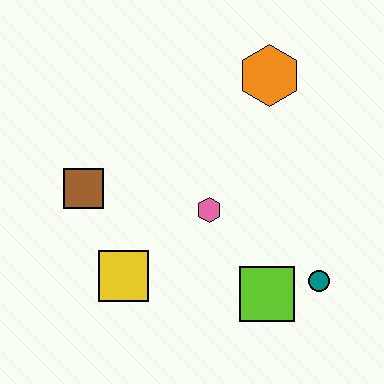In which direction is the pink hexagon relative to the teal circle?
The pink hexagon is to the left of the teal circle.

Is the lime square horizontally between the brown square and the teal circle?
Yes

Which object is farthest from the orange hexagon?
The yellow square is farthest from the orange hexagon.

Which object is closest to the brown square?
The yellow square is closest to the brown square.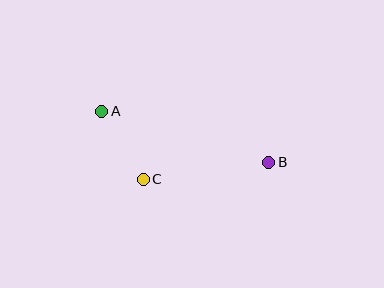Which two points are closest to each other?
Points A and C are closest to each other.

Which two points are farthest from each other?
Points A and B are farthest from each other.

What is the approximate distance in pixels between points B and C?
The distance between B and C is approximately 127 pixels.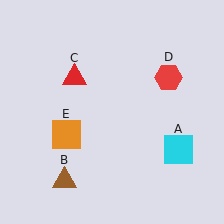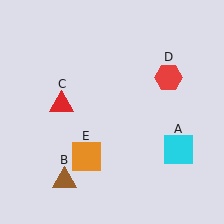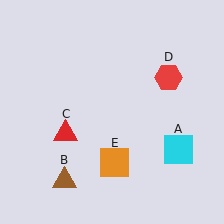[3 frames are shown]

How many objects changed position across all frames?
2 objects changed position: red triangle (object C), orange square (object E).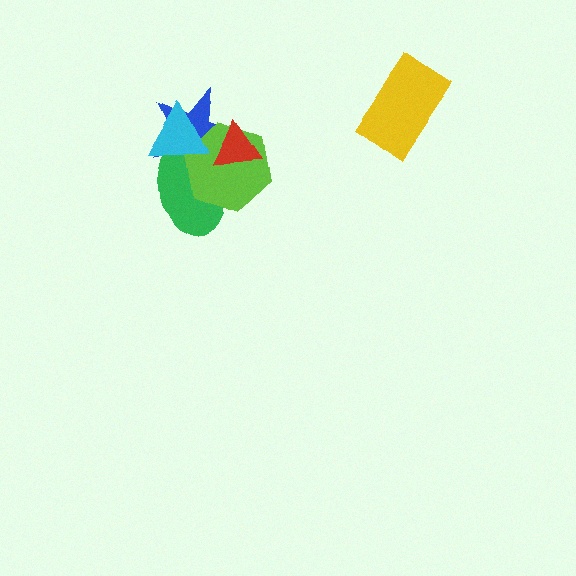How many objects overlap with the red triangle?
3 objects overlap with the red triangle.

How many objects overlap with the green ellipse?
4 objects overlap with the green ellipse.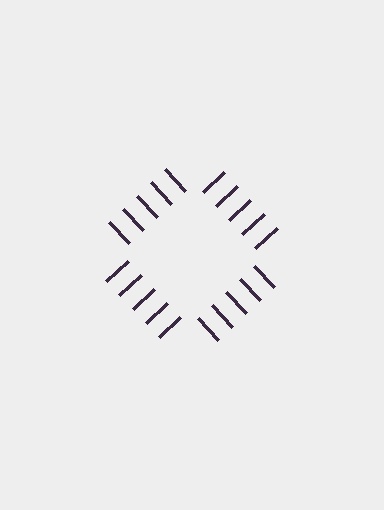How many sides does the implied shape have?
4 sides — the line-ends trace a square.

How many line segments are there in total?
20 — 5 along each of the 4 edges.